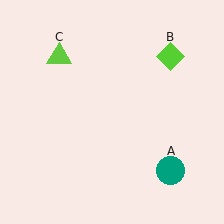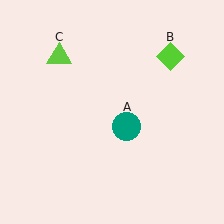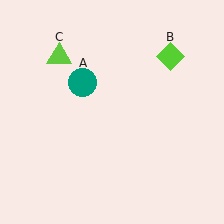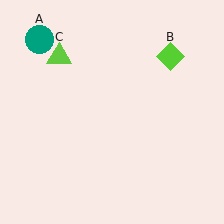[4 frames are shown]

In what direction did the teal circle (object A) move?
The teal circle (object A) moved up and to the left.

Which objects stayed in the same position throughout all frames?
Lime diamond (object B) and lime triangle (object C) remained stationary.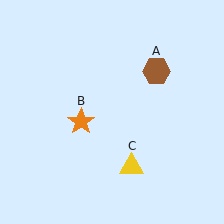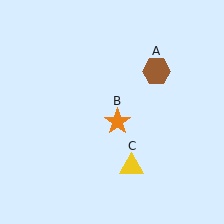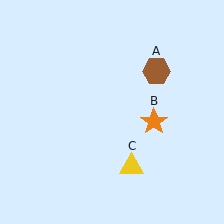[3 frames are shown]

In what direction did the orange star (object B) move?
The orange star (object B) moved right.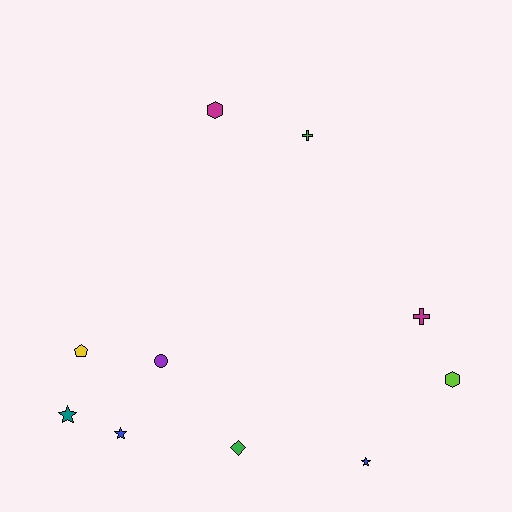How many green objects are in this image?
There are 2 green objects.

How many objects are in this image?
There are 10 objects.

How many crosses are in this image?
There are 2 crosses.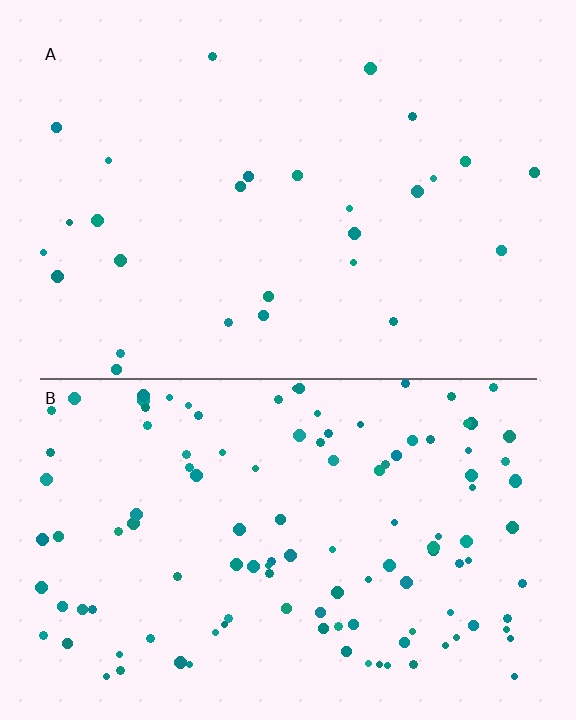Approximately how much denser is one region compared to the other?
Approximately 4.4× — region B over region A.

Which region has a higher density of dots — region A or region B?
B (the bottom).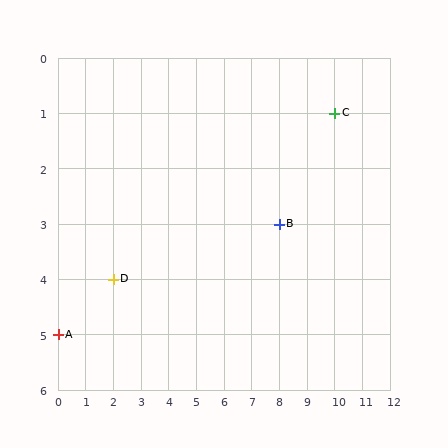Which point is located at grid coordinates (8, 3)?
Point B is at (8, 3).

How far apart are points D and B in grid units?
Points D and B are 6 columns and 1 row apart (about 6.1 grid units diagonally).